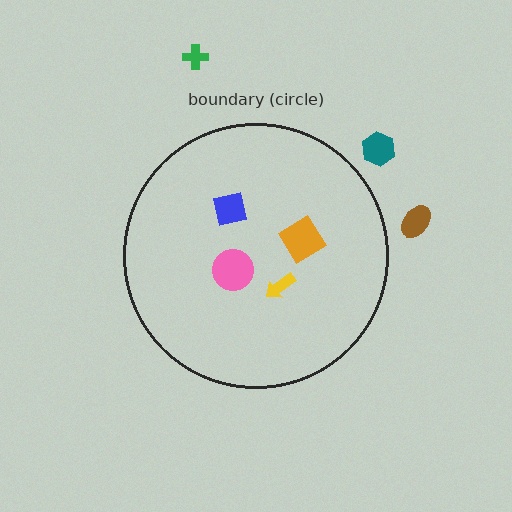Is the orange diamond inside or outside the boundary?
Inside.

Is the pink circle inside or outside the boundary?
Inside.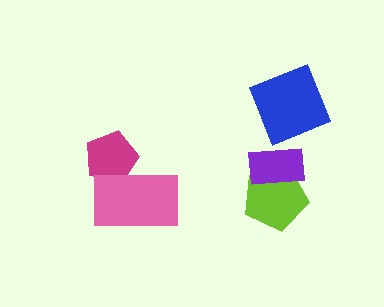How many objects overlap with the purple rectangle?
2 objects overlap with the purple rectangle.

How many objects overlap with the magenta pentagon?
1 object overlaps with the magenta pentagon.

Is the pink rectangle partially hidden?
No, no other shape covers it.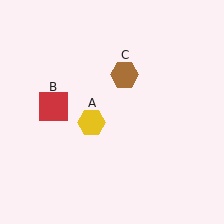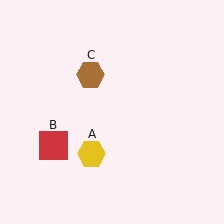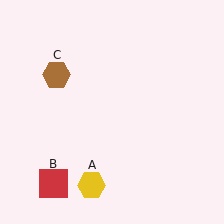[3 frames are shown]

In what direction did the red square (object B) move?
The red square (object B) moved down.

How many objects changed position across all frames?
3 objects changed position: yellow hexagon (object A), red square (object B), brown hexagon (object C).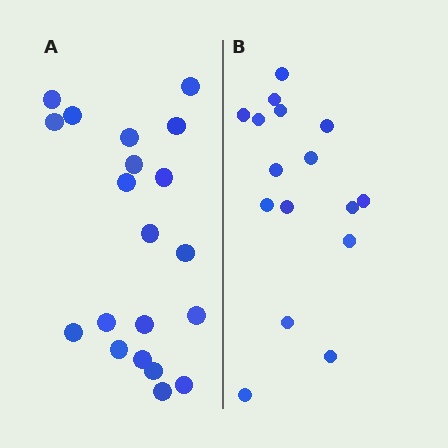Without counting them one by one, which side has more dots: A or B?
Region A (the left region) has more dots.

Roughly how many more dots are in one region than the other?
Region A has about 4 more dots than region B.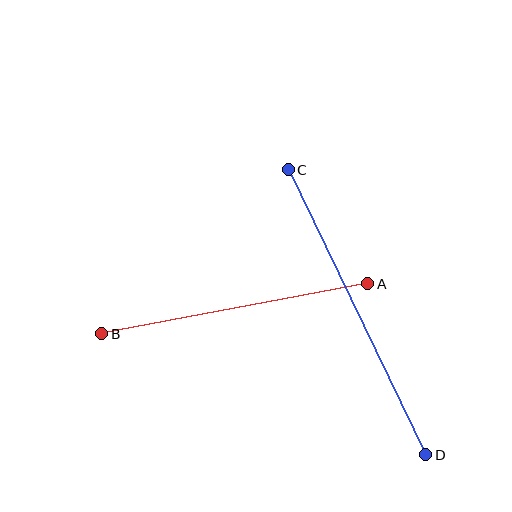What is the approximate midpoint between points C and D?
The midpoint is at approximately (357, 312) pixels.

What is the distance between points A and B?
The distance is approximately 271 pixels.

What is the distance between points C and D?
The distance is approximately 316 pixels.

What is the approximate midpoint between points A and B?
The midpoint is at approximately (235, 309) pixels.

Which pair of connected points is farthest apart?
Points C and D are farthest apart.